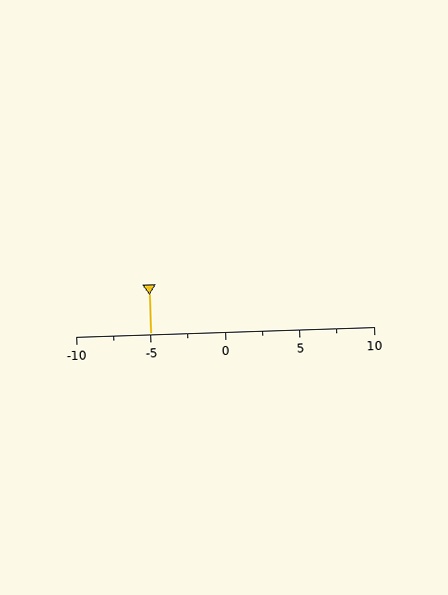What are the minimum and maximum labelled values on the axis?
The axis runs from -10 to 10.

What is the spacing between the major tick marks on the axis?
The major ticks are spaced 5 apart.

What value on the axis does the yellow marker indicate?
The marker indicates approximately -5.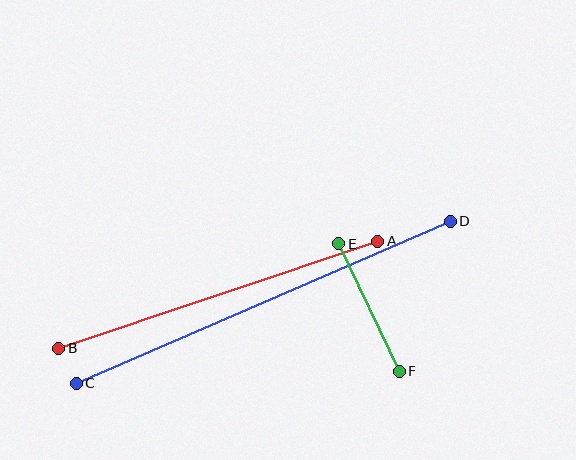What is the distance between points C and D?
The distance is approximately 408 pixels.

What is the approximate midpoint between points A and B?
The midpoint is at approximately (218, 295) pixels.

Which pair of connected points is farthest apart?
Points C and D are farthest apart.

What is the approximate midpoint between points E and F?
The midpoint is at approximately (369, 308) pixels.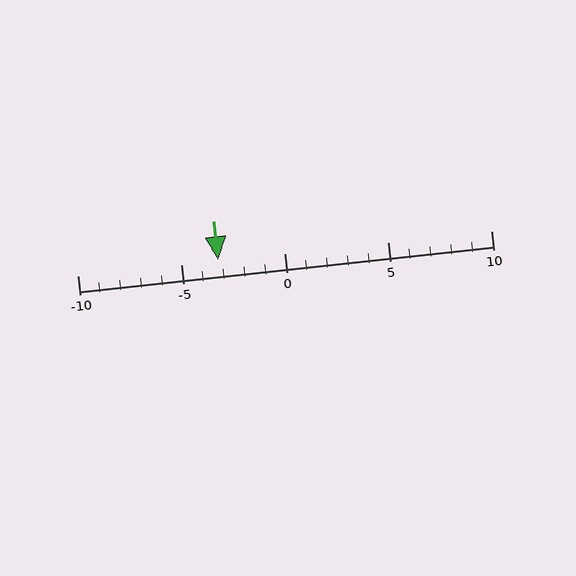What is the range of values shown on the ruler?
The ruler shows values from -10 to 10.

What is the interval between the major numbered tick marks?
The major tick marks are spaced 5 units apart.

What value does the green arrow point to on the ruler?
The green arrow points to approximately -3.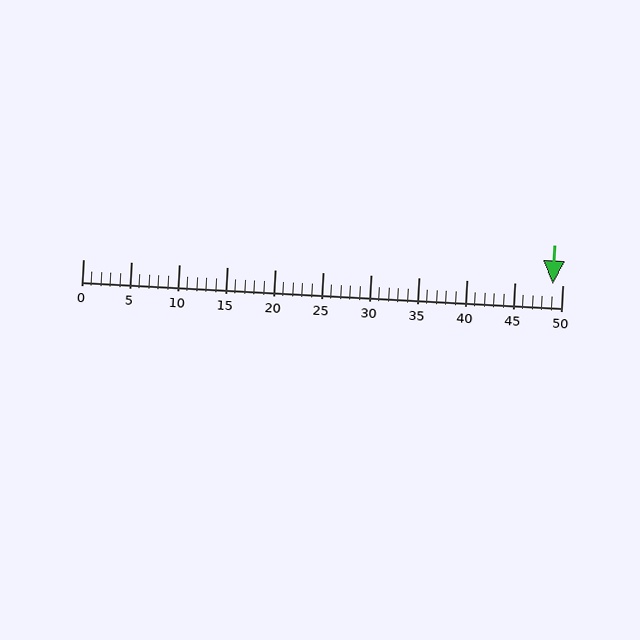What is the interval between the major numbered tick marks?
The major tick marks are spaced 5 units apart.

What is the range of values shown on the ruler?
The ruler shows values from 0 to 50.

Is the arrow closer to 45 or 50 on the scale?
The arrow is closer to 50.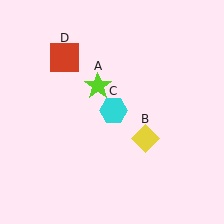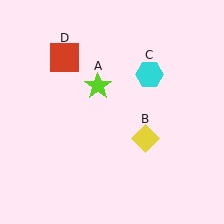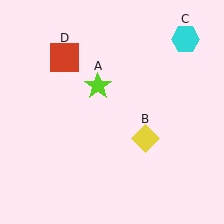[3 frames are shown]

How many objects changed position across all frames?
1 object changed position: cyan hexagon (object C).